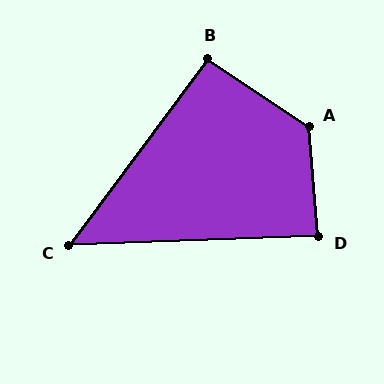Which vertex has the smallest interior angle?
C, at approximately 51 degrees.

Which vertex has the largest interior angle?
A, at approximately 129 degrees.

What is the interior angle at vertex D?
Approximately 87 degrees (approximately right).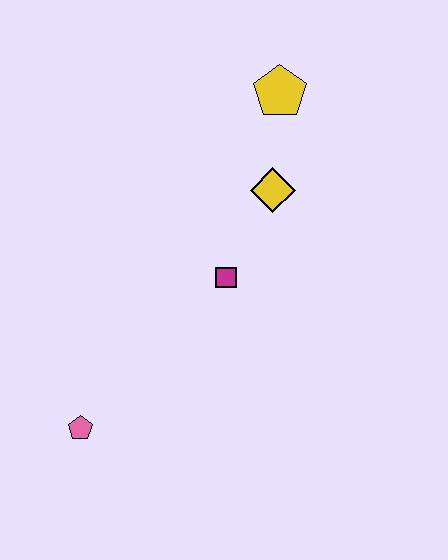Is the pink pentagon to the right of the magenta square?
No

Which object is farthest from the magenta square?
The pink pentagon is farthest from the magenta square.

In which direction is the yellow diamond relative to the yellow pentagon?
The yellow diamond is below the yellow pentagon.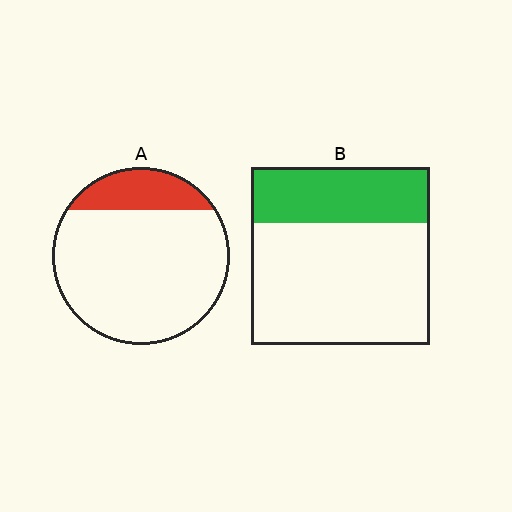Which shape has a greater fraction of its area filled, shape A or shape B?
Shape B.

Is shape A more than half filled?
No.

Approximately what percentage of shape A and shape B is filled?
A is approximately 20% and B is approximately 30%.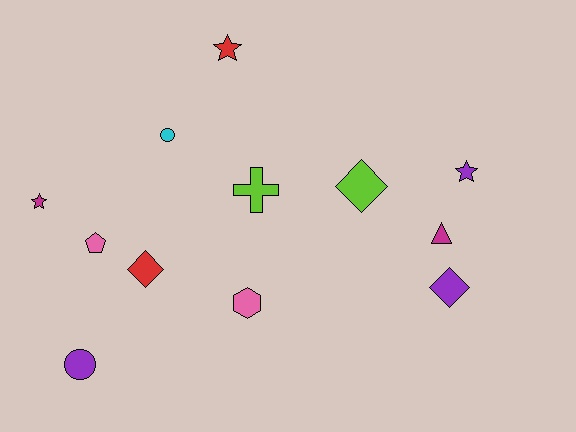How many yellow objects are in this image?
There are no yellow objects.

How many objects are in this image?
There are 12 objects.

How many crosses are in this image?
There is 1 cross.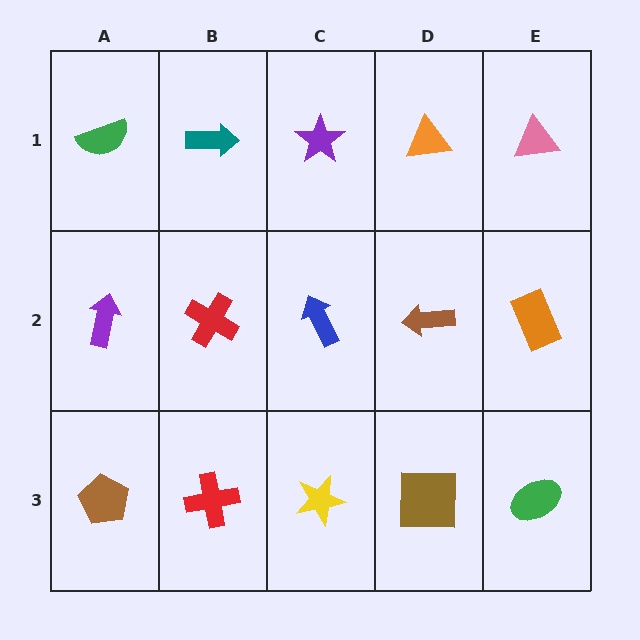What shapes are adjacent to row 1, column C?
A blue arrow (row 2, column C), a teal arrow (row 1, column B), an orange triangle (row 1, column D).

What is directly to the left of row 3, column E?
A brown square.